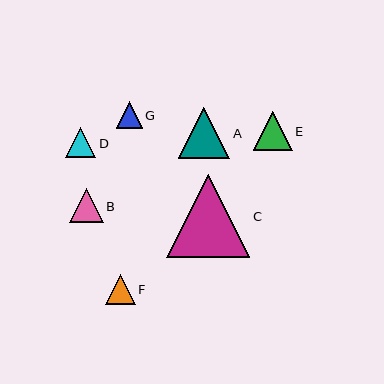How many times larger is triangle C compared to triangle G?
Triangle C is approximately 3.2 times the size of triangle G.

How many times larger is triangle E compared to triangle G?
Triangle E is approximately 1.5 times the size of triangle G.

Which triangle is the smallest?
Triangle G is the smallest with a size of approximately 26 pixels.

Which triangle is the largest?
Triangle C is the largest with a size of approximately 83 pixels.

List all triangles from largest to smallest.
From largest to smallest: C, A, E, B, F, D, G.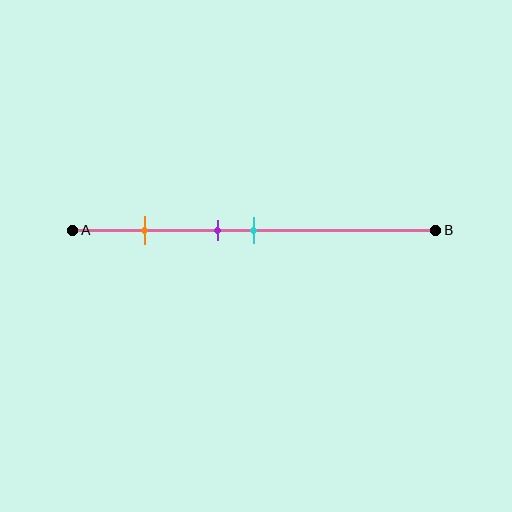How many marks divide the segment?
There are 3 marks dividing the segment.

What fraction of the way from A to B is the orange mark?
The orange mark is approximately 20% (0.2) of the way from A to B.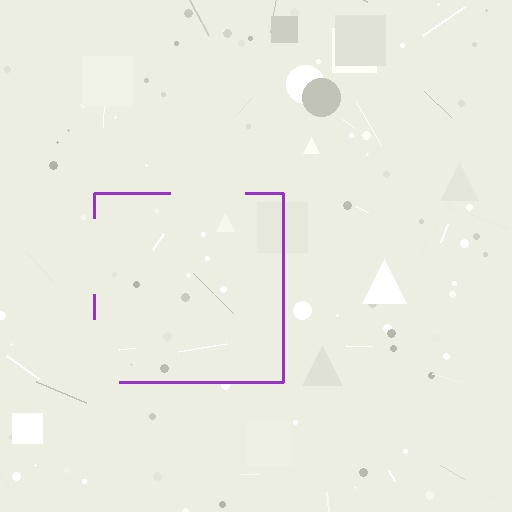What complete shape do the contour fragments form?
The contour fragments form a square.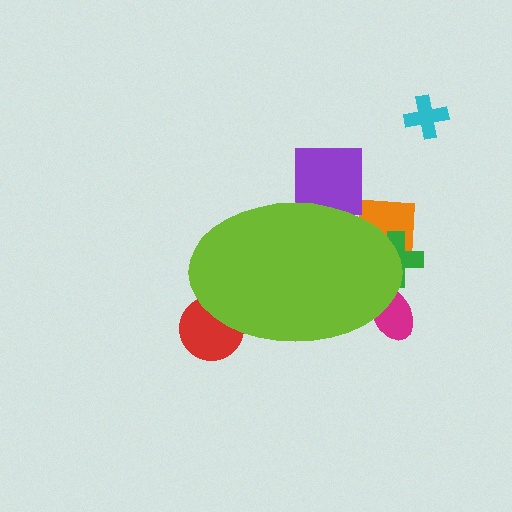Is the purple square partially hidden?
Yes, the purple square is partially hidden behind the lime ellipse.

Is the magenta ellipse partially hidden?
Yes, the magenta ellipse is partially hidden behind the lime ellipse.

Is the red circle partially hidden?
Yes, the red circle is partially hidden behind the lime ellipse.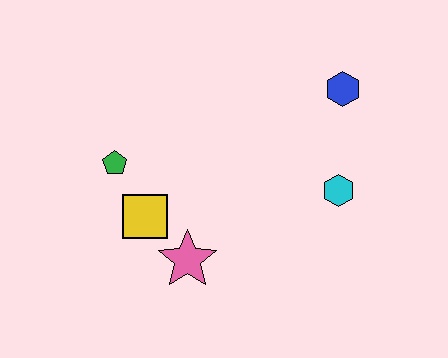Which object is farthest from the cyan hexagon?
The green pentagon is farthest from the cyan hexagon.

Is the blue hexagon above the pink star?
Yes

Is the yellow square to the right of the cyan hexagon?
No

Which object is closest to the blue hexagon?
The cyan hexagon is closest to the blue hexagon.